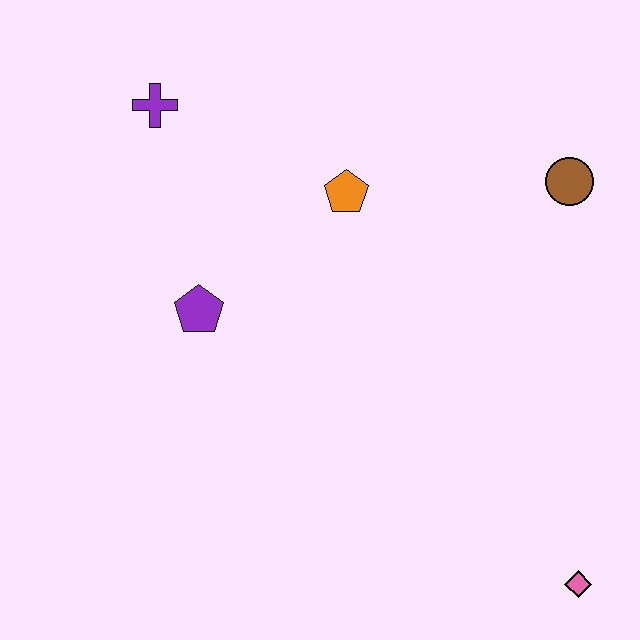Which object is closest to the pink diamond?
The brown circle is closest to the pink diamond.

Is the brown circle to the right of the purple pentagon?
Yes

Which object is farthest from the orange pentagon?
The pink diamond is farthest from the orange pentagon.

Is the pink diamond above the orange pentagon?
No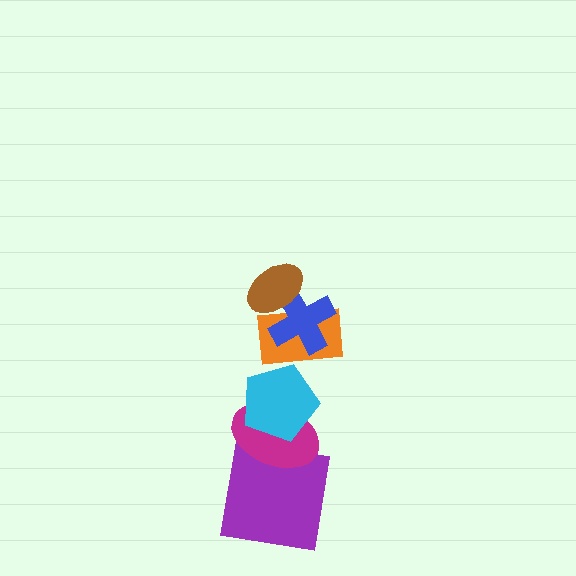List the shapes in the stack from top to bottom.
From top to bottom: the brown ellipse, the blue cross, the orange rectangle, the cyan pentagon, the magenta ellipse, the purple square.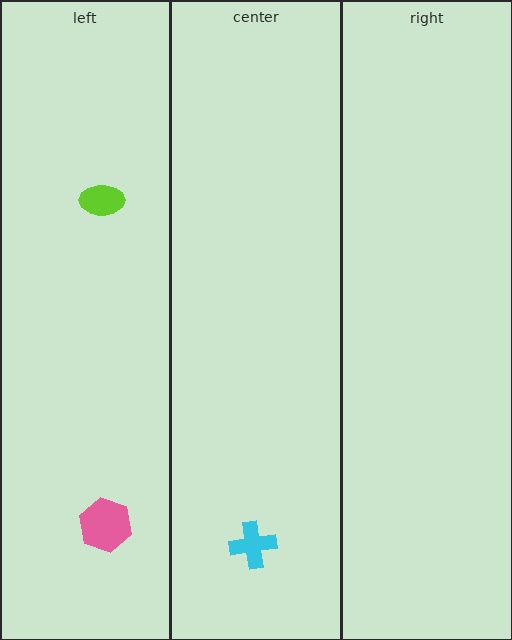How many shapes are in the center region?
1.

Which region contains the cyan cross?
The center region.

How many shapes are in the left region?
2.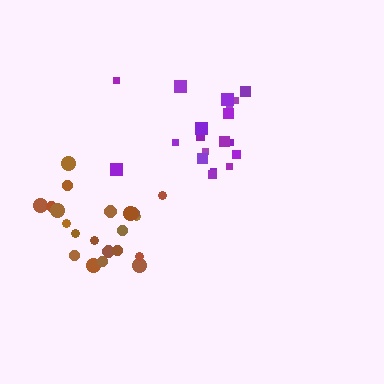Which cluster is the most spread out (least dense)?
Purple.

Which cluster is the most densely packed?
Brown.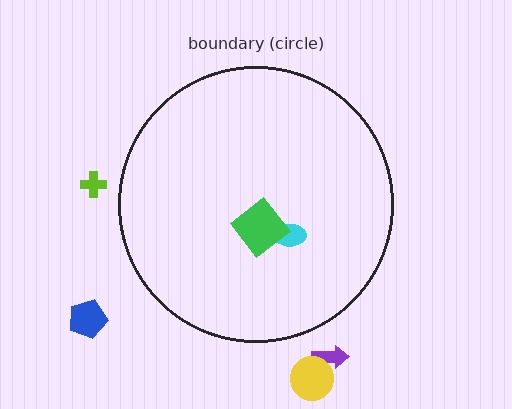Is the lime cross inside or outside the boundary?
Outside.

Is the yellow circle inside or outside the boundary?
Outside.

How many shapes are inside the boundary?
2 inside, 4 outside.